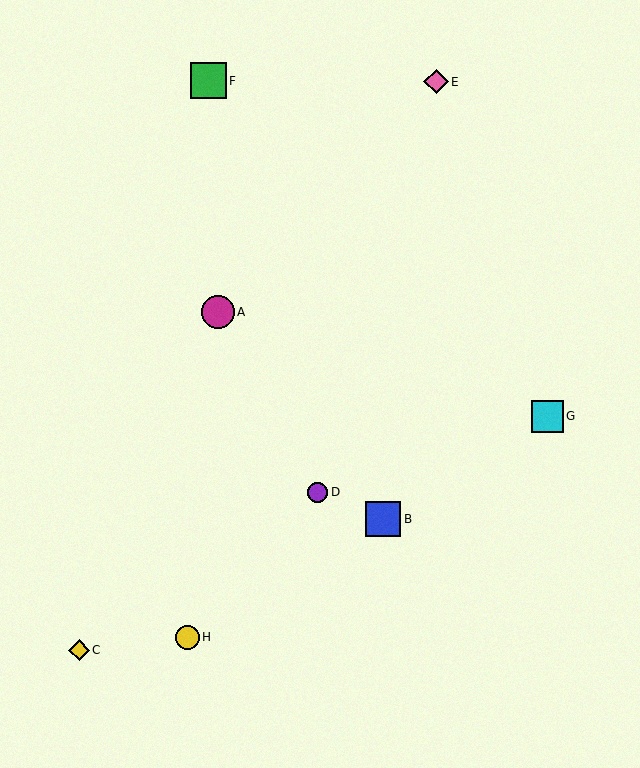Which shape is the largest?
The green square (labeled F) is the largest.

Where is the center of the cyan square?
The center of the cyan square is at (547, 416).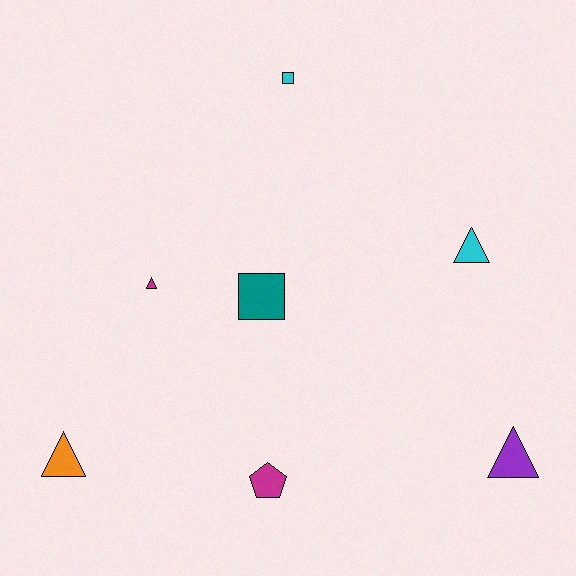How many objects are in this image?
There are 7 objects.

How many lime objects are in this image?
There are no lime objects.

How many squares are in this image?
There are 2 squares.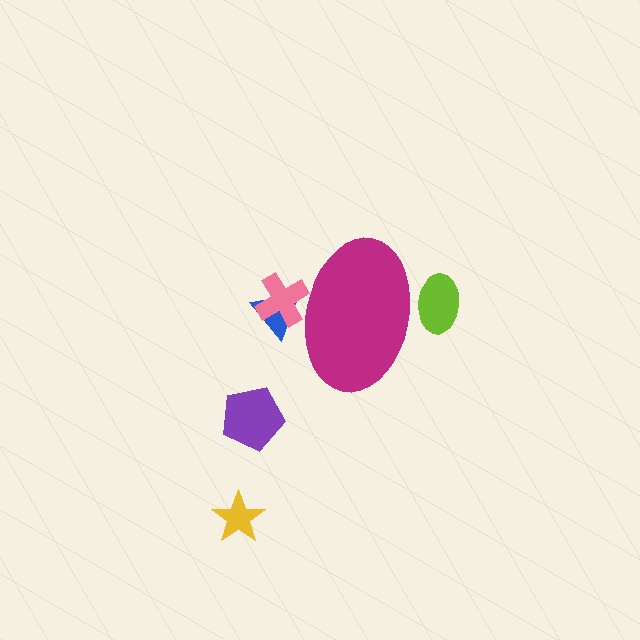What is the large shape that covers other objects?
A magenta ellipse.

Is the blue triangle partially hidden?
Yes, the blue triangle is partially hidden behind the magenta ellipse.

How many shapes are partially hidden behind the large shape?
3 shapes are partially hidden.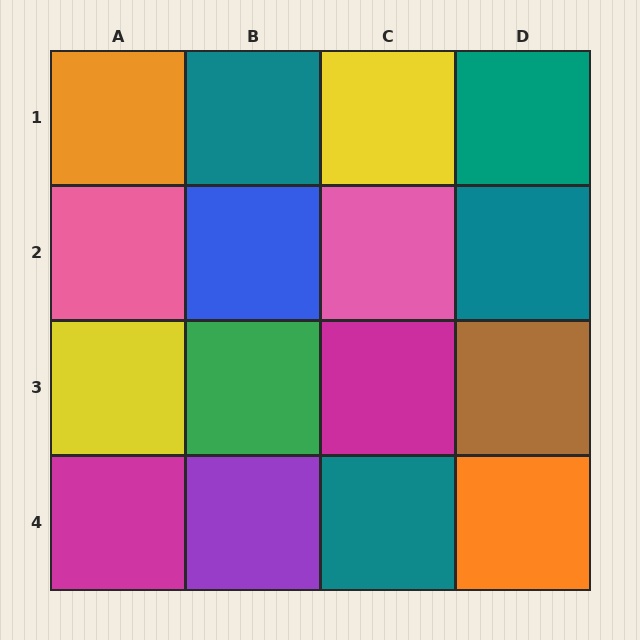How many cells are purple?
1 cell is purple.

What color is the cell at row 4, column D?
Orange.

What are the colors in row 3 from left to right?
Yellow, green, magenta, brown.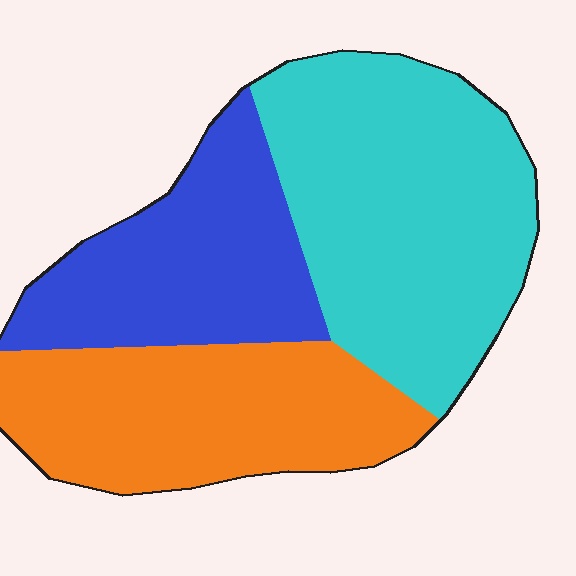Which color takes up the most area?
Cyan, at roughly 40%.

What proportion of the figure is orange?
Orange takes up about one third (1/3) of the figure.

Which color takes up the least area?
Blue, at roughly 25%.